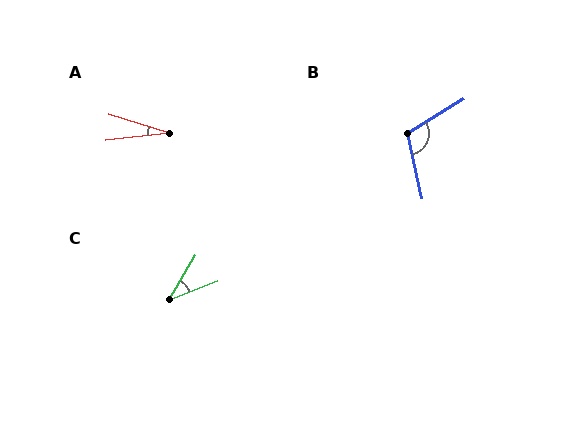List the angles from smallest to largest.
A (24°), C (38°), B (109°).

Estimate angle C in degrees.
Approximately 38 degrees.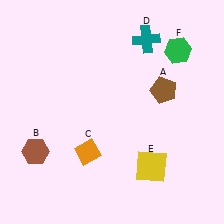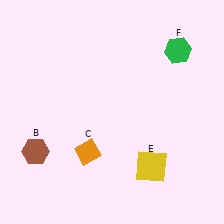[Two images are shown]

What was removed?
The teal cross (D), the brown pentagon (A) were removed in Image 2.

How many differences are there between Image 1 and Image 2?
There are 2 differences between the two images.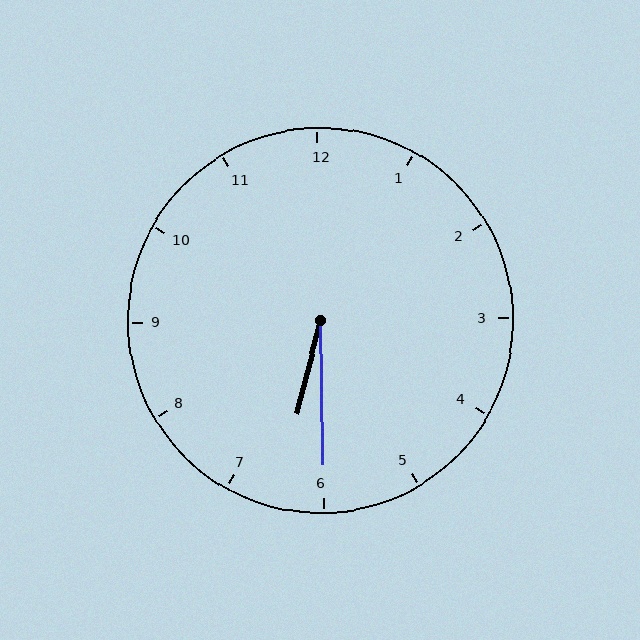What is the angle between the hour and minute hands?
Approximately 15 degrees.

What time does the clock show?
6:30.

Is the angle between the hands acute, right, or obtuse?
It is acute.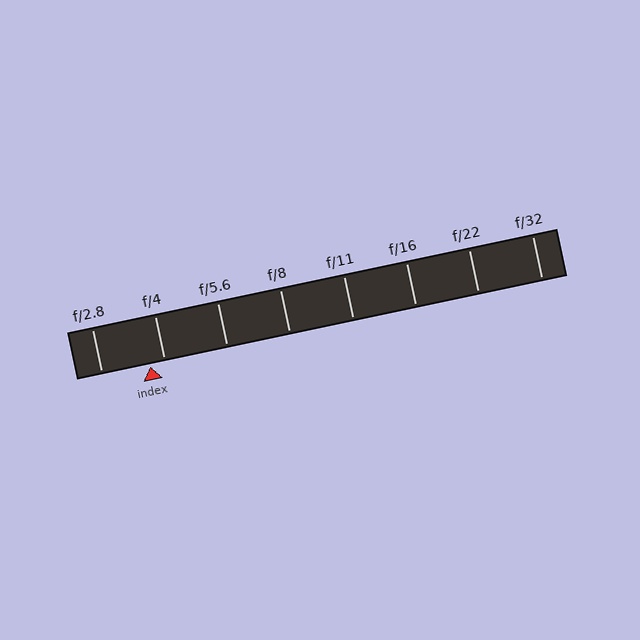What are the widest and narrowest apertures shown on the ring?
The widest aperture shown is f/2.8 and the narrowest is f/32.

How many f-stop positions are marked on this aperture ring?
There are 8 f-stop positions marked.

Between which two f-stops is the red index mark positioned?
The index mark is between f/2.8 and f/4.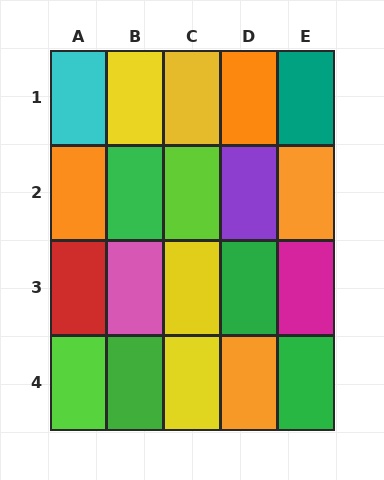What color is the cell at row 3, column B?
Pink.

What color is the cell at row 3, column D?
Green.